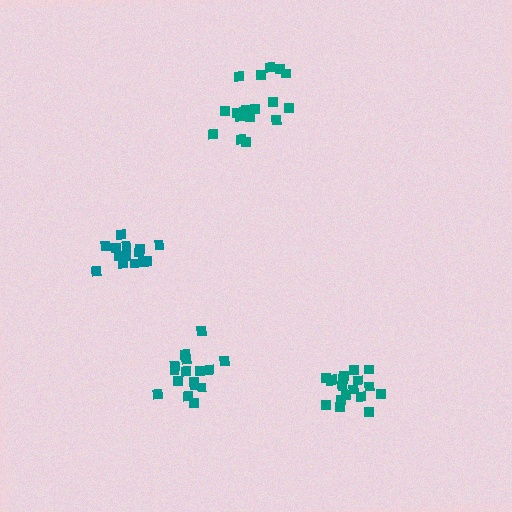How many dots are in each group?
Group 1: 18 dots, Group 2: 17 dots, Group 3: 16 dots, Group 4: 16 dots (67 total).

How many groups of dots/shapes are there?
There are 4 groups.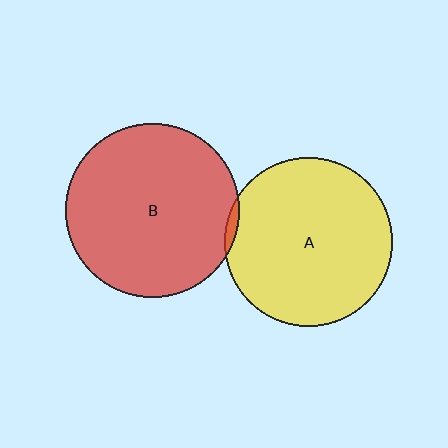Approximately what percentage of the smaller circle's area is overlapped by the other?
Approximately 5%.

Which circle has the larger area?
Circle B (red).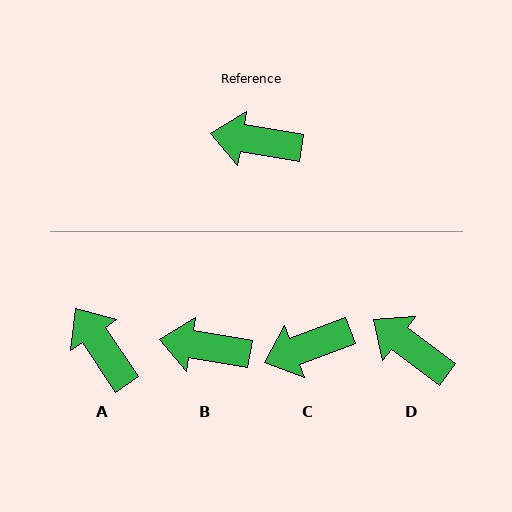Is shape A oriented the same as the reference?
No, it is off by about 47 degrees.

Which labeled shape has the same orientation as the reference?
B.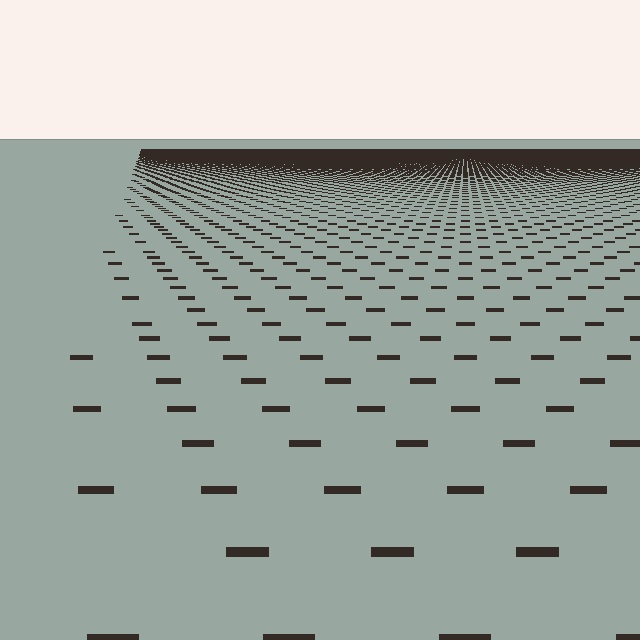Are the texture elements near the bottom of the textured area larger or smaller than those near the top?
Larger. Near the bottom, elements are closer to the viewer and appear at a bigger on-screen size.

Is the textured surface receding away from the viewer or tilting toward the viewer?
The surface is receding away from the viewer. Texture elements get smaller and denser toward the top.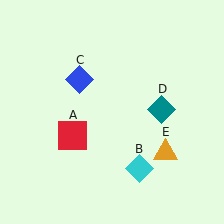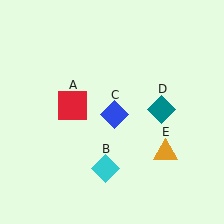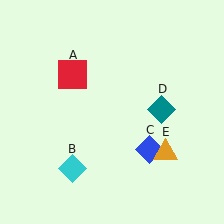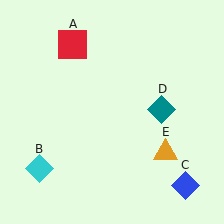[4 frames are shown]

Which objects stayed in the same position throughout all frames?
Teal diamond (object D) and orange triangle (object E) remained stationary.